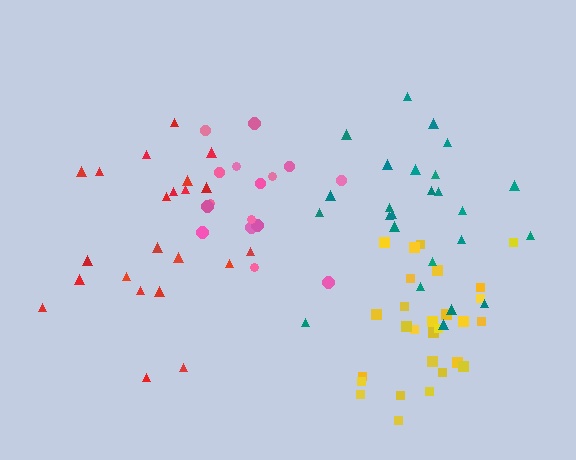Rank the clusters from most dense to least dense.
yellow, pink, teal, red.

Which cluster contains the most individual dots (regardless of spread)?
Yellow (28).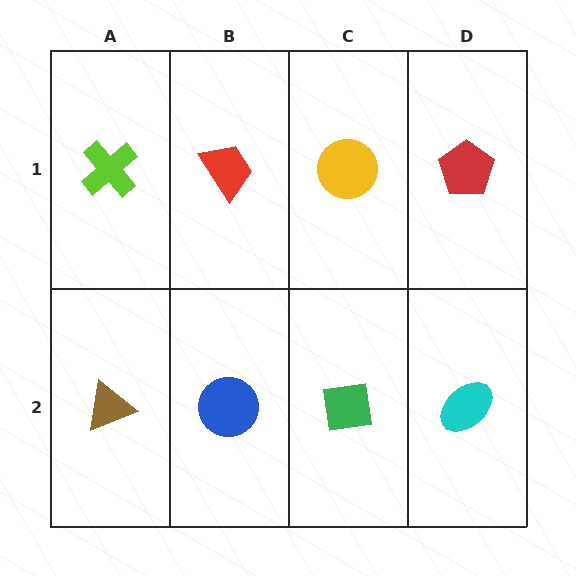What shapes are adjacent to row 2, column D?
A red pentagon (row 1, column D), a green square (row 2, column C).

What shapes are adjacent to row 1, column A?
A brown triangle (row 2, column A), a red trapezoid (row 1, column B).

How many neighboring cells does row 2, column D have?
2.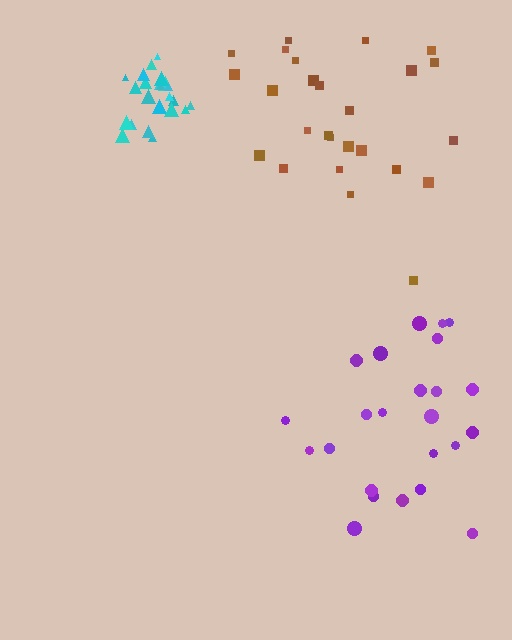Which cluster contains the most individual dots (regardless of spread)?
Brown (26).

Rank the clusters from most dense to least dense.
cyan, brown, purple.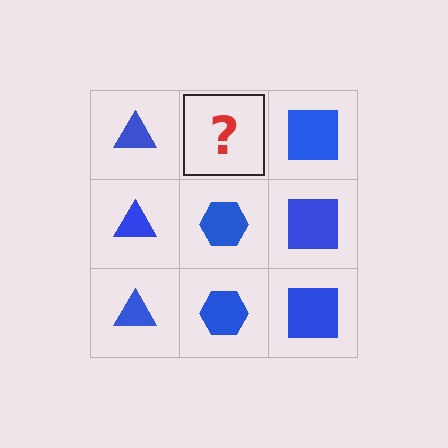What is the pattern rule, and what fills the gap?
The rule is that each column has a consistent shape. The gap should be filled with a blue hexagon.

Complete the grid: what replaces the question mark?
The question mark should be replaced with a blue hexagon.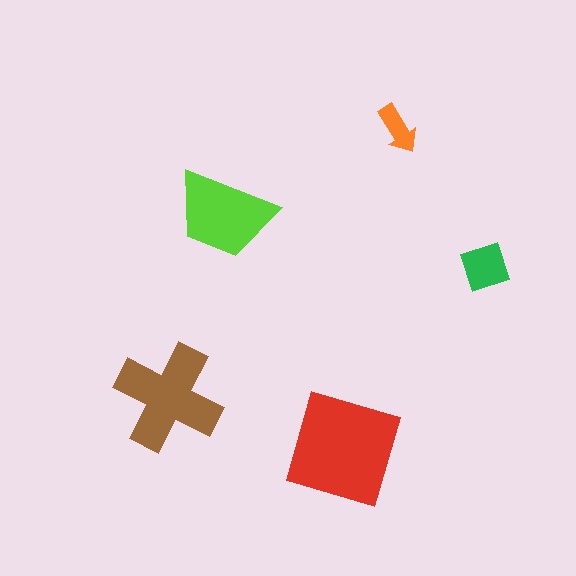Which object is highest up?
The orange arrow is topmost.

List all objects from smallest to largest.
The orange arrow, the green diamond, the lime trapezoid, the brown cross, the red square.